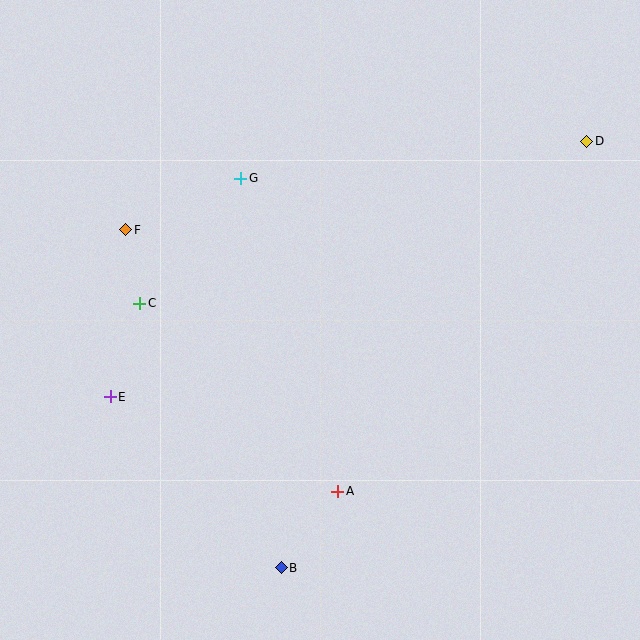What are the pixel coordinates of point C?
Point C is at (140, 303).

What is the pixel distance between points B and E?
The distance between B and E is 242 pixels.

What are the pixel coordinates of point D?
Point D is at (587, 141).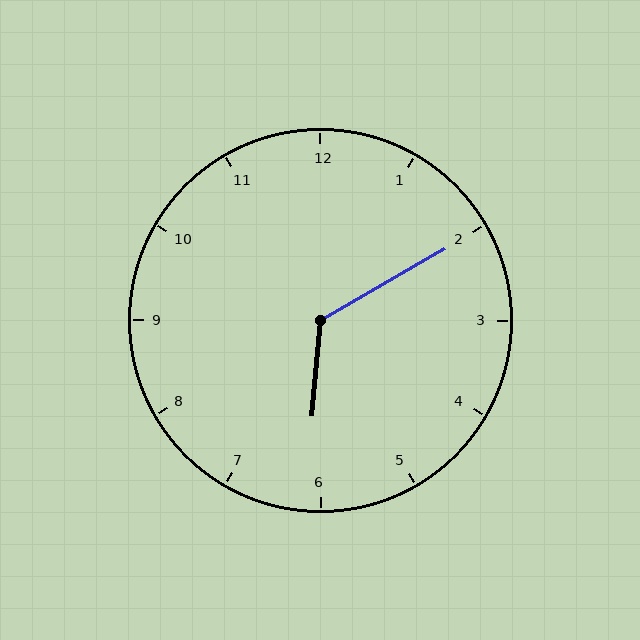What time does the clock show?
6:10.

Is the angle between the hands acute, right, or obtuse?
It is obtuse.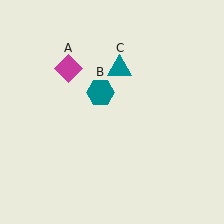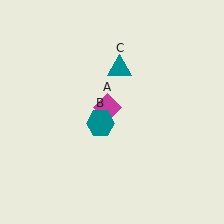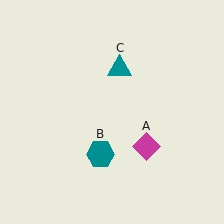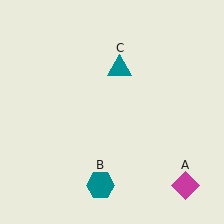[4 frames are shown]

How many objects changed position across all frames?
2 objects changed position: magenta diamond (object A), teal hexagon (object B).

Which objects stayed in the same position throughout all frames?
Teal triangle (object C) remained stationary.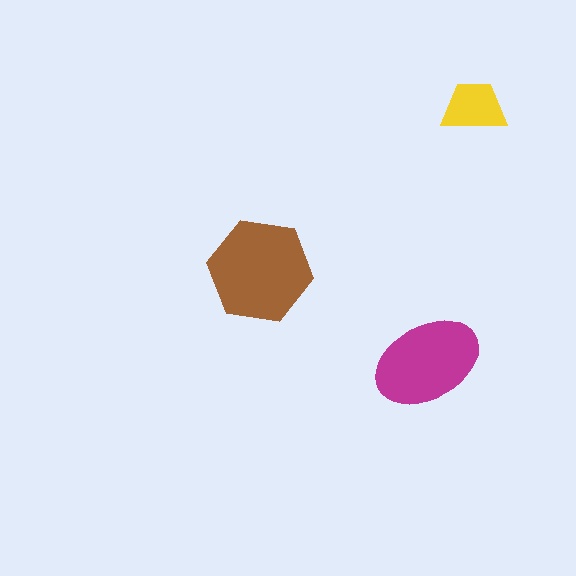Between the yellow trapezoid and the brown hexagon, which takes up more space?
The brown hexagon.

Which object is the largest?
The brown hexagon.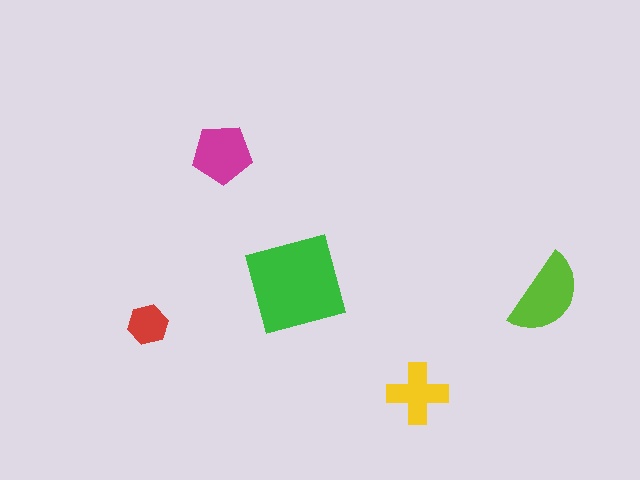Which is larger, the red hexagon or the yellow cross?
The yellow cross.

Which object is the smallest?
The red hexagon.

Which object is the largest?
The green square.